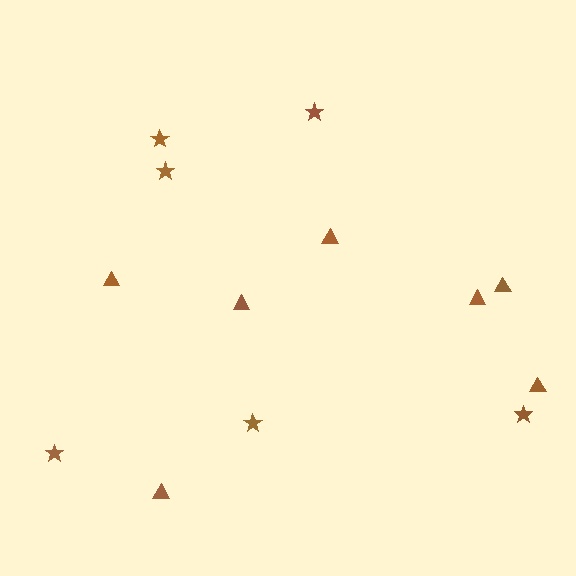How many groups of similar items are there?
There are 2 groups: one group of triangles (7) and one group of stars (6).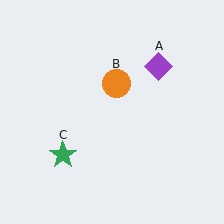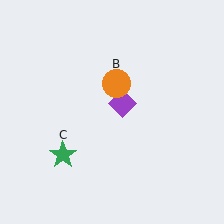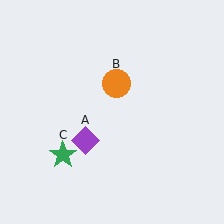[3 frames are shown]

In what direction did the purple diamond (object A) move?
The purple diamond (object A) moved down and to the left.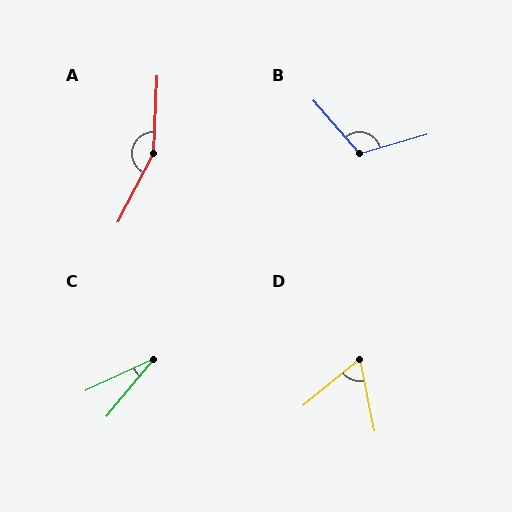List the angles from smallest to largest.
C (25°), D (62°), B (115°), A (155°).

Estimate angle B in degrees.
Approximately 115 degrees.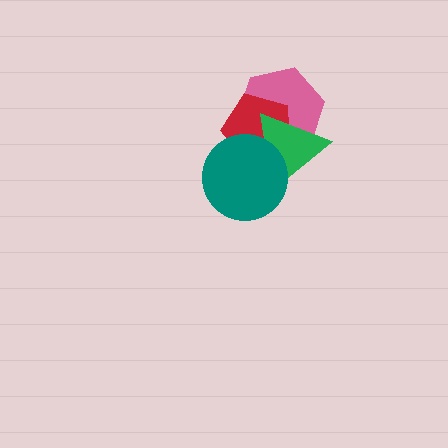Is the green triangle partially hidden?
Yes, it is partially covered by another shape.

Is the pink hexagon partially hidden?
Yes, it is partially covered by another shape.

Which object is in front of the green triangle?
The teal circle is in front of the green triangle.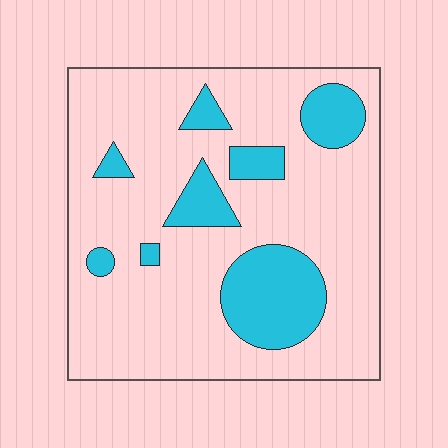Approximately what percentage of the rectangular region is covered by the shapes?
Approximately 20%.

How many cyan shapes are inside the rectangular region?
8.